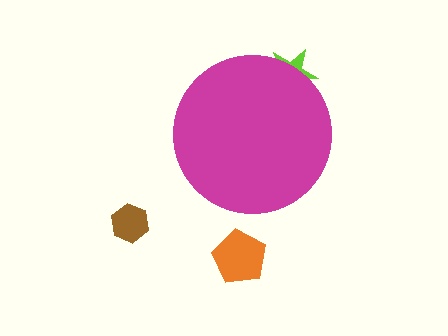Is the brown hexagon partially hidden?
No, the brown hexagon is fully visible.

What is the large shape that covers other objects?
A magenta circle.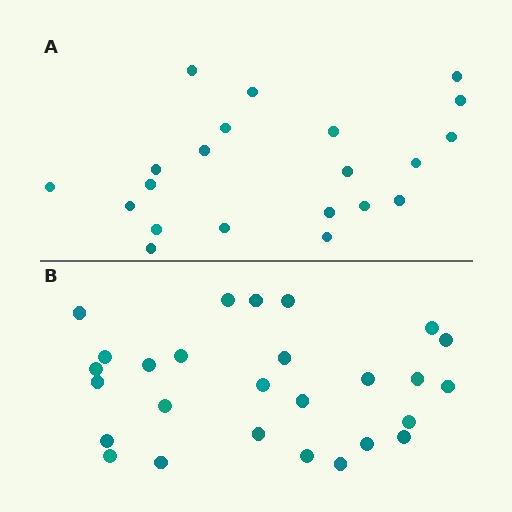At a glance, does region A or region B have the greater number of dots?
Region B (the bottom region) has more dots.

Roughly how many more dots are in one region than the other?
Region B has about 6 more dots than region A.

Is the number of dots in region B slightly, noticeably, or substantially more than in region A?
Region B has noticeably more, but not dramatically so. The ratio is roughly 1.3 to 1.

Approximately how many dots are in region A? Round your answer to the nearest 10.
About 20 dots. (The exact count is 21, which rounds to 20.)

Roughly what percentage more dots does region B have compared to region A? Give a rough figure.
About 30% more.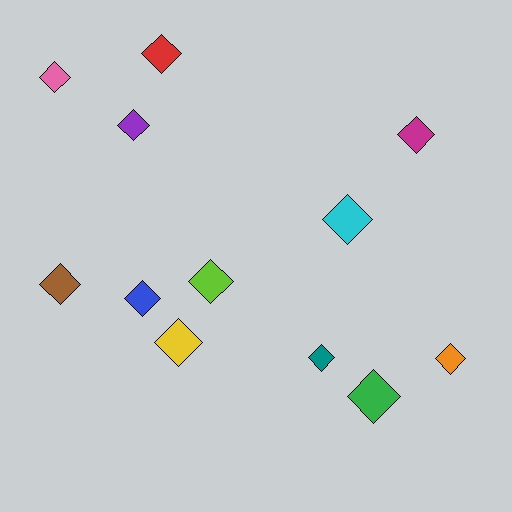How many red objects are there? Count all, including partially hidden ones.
There is 1 red object.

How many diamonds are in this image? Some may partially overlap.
There are 12 diamonds.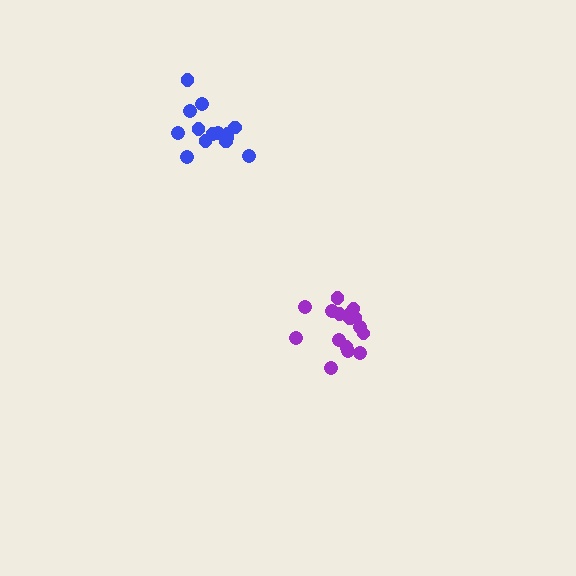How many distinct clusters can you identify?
There are 2 distinct clusters.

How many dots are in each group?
Group 1: 16 dots, Group 2: 14 dots (30 total).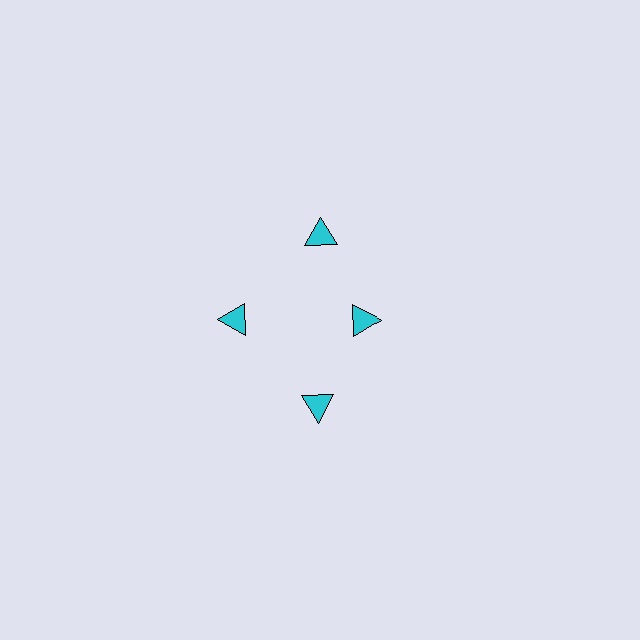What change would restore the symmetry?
The symmetry would be restored by moving it outward, back onto the ring so that all 4 triangles sit at equal angles and equal distance from the center.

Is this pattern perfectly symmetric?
No. The 4 cyan triangles are arranged in a ring, but one element near the 3 o'clock position is pulled inward toward the center, breaking the 4-fold rotational symmetry.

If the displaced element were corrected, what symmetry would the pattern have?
It would have 4-fold rotational symmetry — the pattern would map onto itself every 90 degrees.